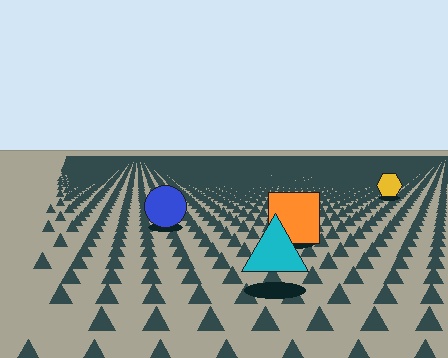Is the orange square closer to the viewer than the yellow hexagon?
Yes. The orange square is closer — you can tell from the texture gradient: the ground texture is coarser near it.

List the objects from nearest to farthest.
From nearest to farthest: the cyan triangle, the orange square, the blue circle, the yellow hexagon.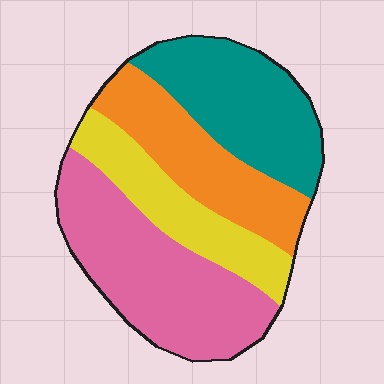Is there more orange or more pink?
Pink.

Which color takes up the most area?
Pink, at roughly 35%.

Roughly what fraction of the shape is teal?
Teal takes up between a sixth and a third of the shape.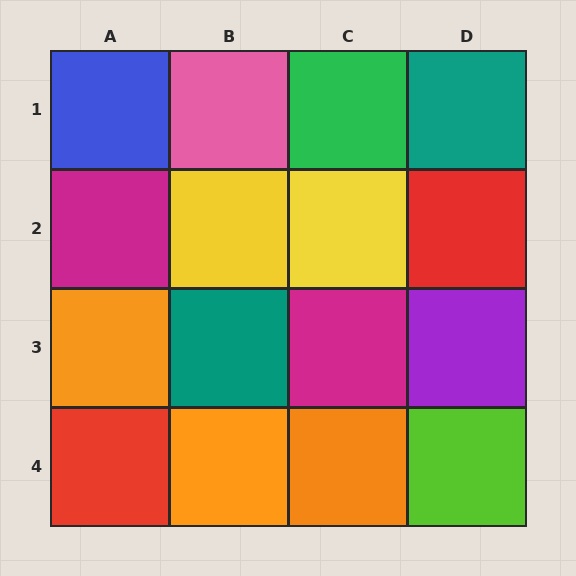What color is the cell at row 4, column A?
Red.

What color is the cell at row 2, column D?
Red.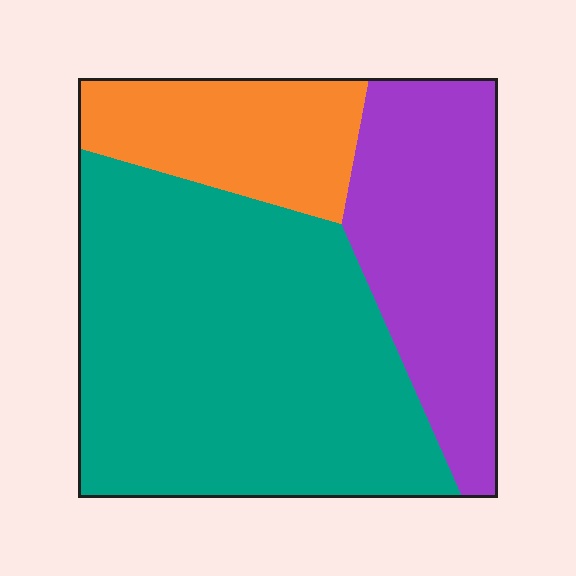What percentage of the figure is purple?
Purple covers about 25% of the figure.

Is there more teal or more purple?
Teal.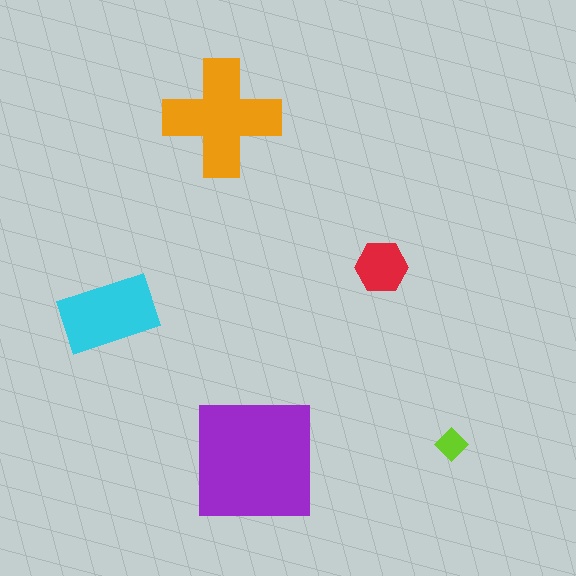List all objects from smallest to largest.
The lime diamond, the red hexagon, the cyan rectangle, the orange cross, the purple square.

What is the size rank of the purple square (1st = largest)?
1st.